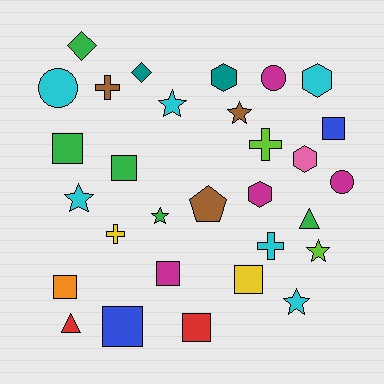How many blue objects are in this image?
There are 2 blue objects.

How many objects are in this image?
There are 30 objects.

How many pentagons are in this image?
There is 1 pentagon.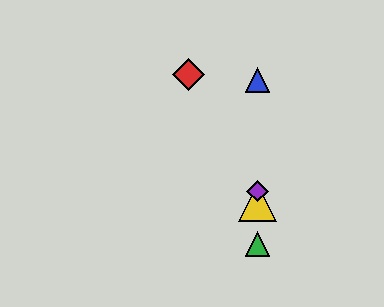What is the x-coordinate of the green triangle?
The green triangle is at x≈258.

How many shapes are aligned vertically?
4 shapes (the blue triangle, the green triangle, the yellow triangle, the purple diamond) are aligned vertically.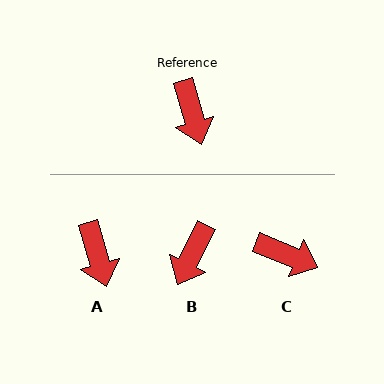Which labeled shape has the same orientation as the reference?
A.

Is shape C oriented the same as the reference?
No, it is off by about 51 degrees.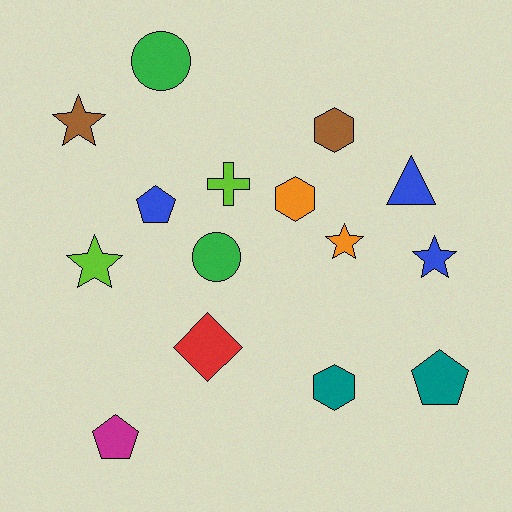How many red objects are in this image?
There is 1 red object.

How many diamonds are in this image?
There is 1 diamond.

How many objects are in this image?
There are 15 objects.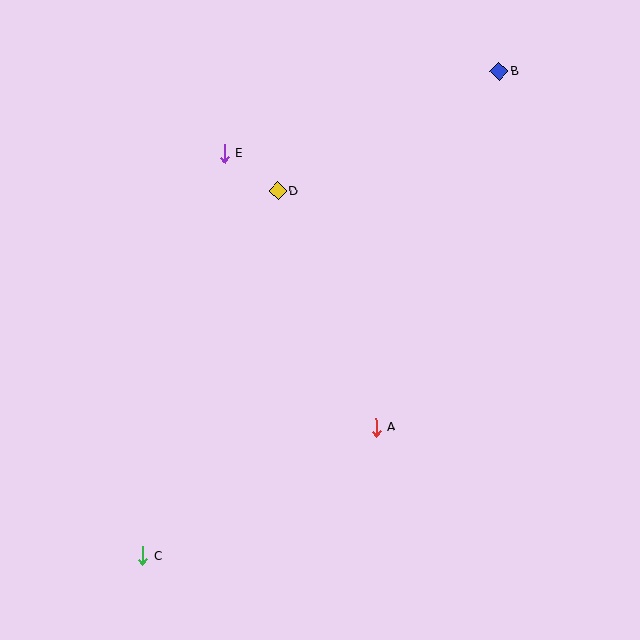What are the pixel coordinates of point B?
Point B is at (499, 71).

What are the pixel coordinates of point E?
Point E is at (225, 154).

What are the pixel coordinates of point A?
Point A is at (376, 427).